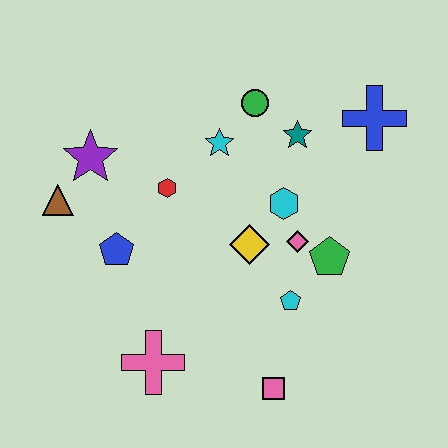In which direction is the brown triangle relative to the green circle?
The brown triangle is to the left of the green circle.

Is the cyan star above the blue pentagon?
Yes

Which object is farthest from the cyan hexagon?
The brown triangle is farthest from the cyan hexagon.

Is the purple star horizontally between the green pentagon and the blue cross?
No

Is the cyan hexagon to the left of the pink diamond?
Yes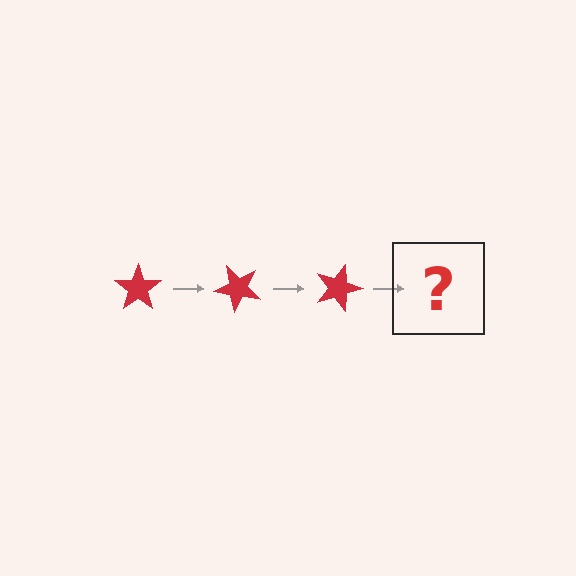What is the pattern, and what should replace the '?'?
The pattern is that the star rotates 45 degrees each step. The '?' should be a red star rotated 135 degrees.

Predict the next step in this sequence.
The next step is a red star rotated 135 degrees.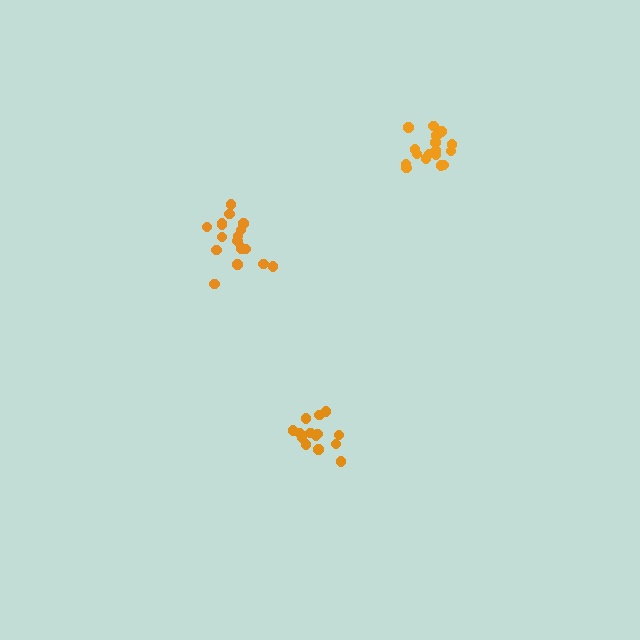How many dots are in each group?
Group 1: 17 dots, Group 2: 14 dots, Group 3: 17 dots (48 total).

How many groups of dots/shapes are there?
There are 3 groups.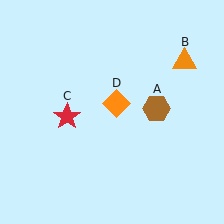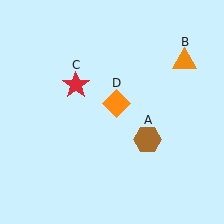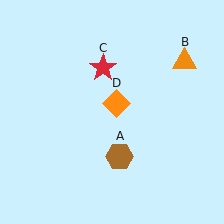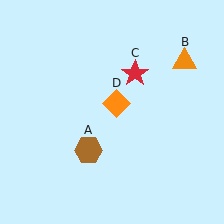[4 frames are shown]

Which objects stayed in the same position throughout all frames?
Orange triangle (object B) and orange diamond (object D) remained stationary.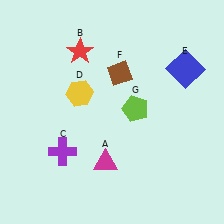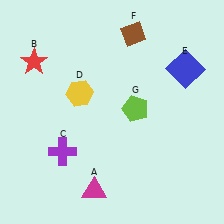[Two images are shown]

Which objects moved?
The objects that moved are: the magenta triangle (A), the red star (B), the brown diamond (F).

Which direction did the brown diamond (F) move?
The brown diamond (F) moved up.